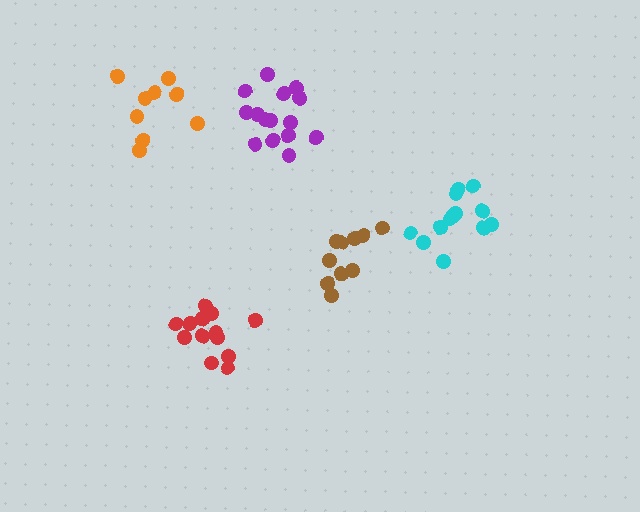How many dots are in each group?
Group 1: 13 dots, Group 2: 9 dots, Group 3: 10 dots, Group 4: 15 dots, Group 5: 13 dots (60 total).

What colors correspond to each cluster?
The clusters are colored: red, orange, brown, purple, cyan.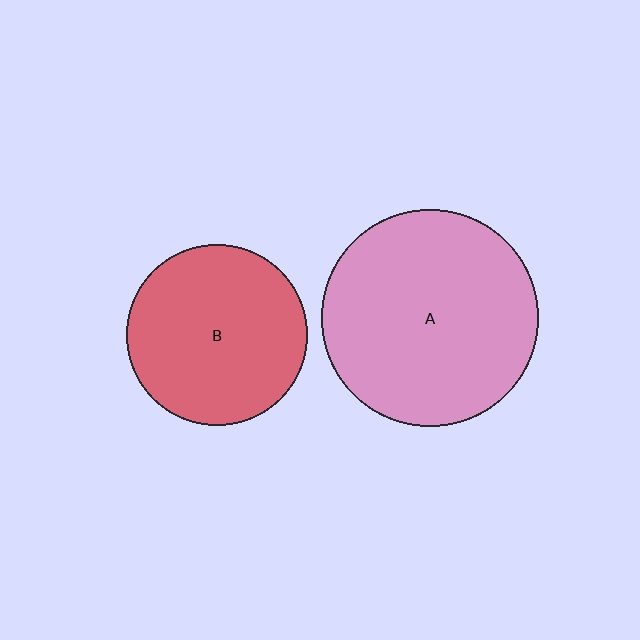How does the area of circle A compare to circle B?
Approximately 1.4 times.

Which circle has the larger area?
Circle A (pink).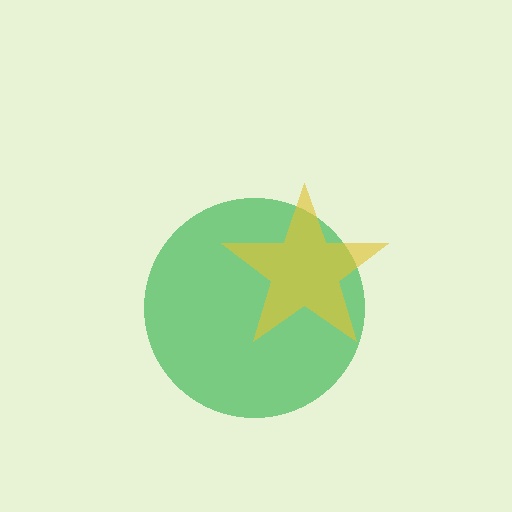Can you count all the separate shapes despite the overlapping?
Yes, there are 2 separate shapes.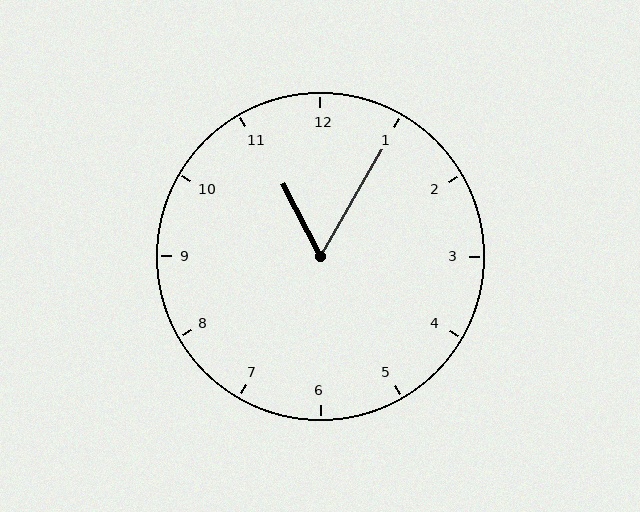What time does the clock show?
11:05.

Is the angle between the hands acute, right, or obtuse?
It is acute.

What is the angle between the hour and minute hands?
Approximately 58 degrees.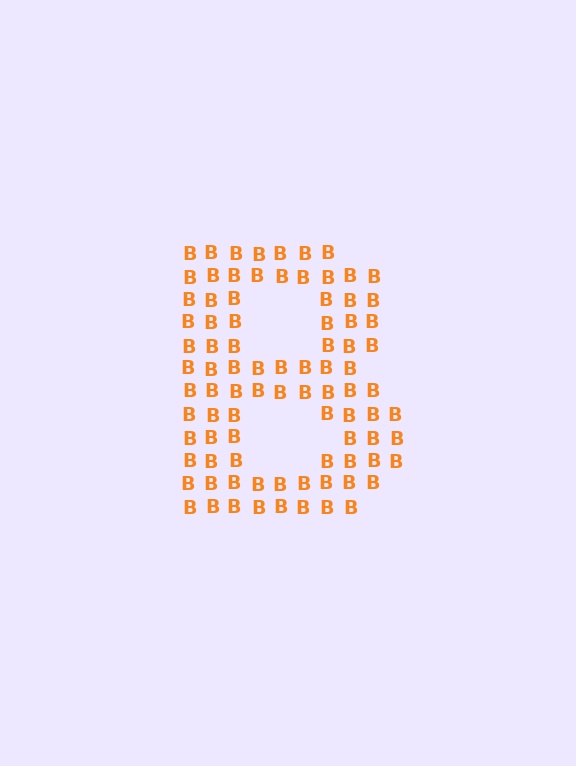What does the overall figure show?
The overall figure shows the letter B.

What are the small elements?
The small elements are letter B's.